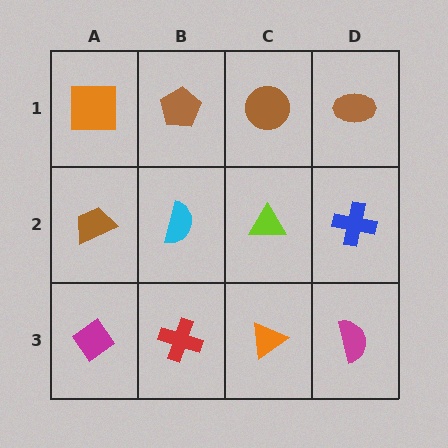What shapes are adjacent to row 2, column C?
A brown circle (row 1, column C), an orange triangle (row 3, column C), a cyan semicircle (row 2, column B), a blue cross (row 2, column D).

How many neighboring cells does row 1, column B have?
3.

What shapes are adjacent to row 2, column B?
A brown pentagon (row 1, column B), a red cross (row 3, column B), a brown trapezoid (row 2, column A), a lime triangle (row 2, column C).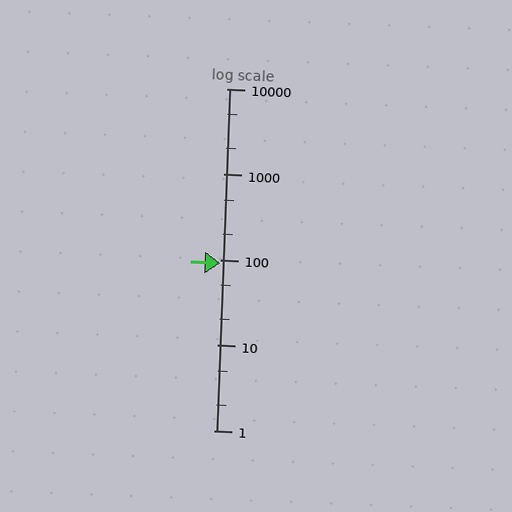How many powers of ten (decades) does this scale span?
The scale spans 4 decades, from 1 to 10000.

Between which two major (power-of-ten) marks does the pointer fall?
The pointer is between 10 and 100.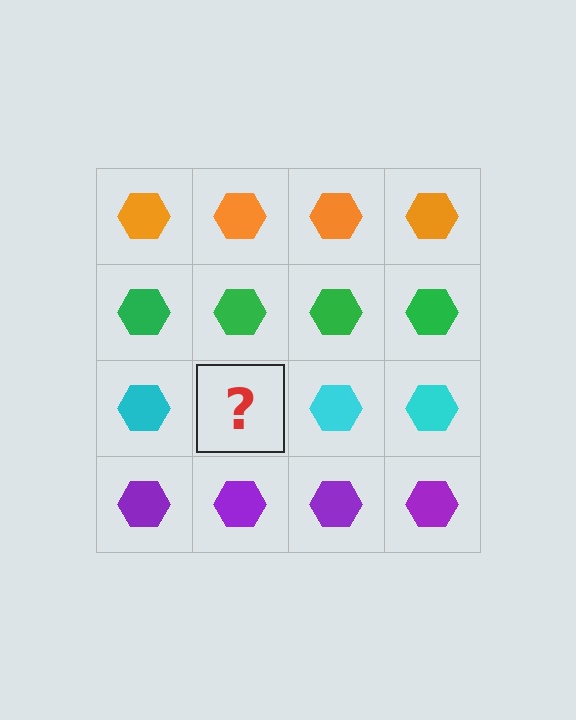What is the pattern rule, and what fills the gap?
The rule is that each row has a consistent color. The gap should be filled with a cyan hexagon.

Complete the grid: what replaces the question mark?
The question mark should be replaced with a cyan hexagon.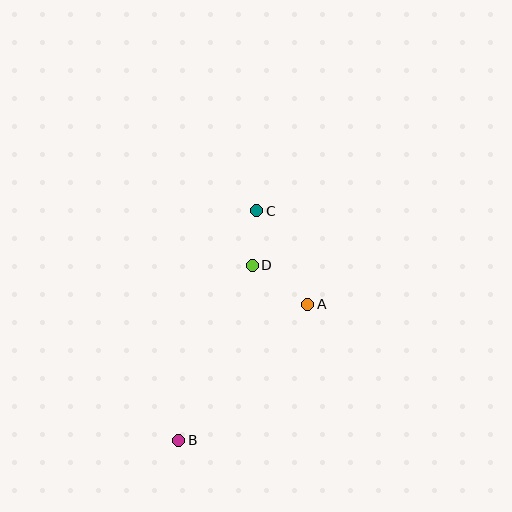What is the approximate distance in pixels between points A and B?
The distance between A and B is approximately 187 pixels.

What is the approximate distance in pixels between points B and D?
The distance between B and D is approximately 190 pixels.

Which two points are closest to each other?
Points C and D are closest to each other.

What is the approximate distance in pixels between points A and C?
The distance between A and C is approximately 107 pixels.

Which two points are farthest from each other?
Points B and C are farthest from each other.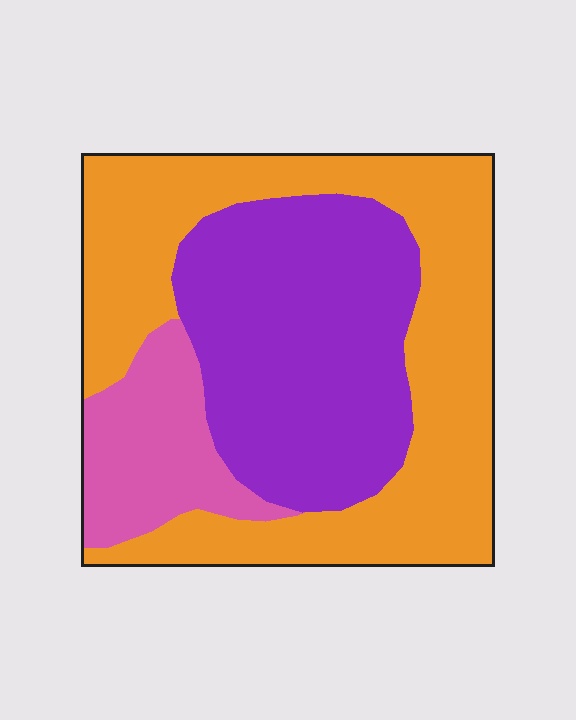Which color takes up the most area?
Orange, at roughly 50%.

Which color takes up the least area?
Pink, at roughly 15%.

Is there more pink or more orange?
Orange.